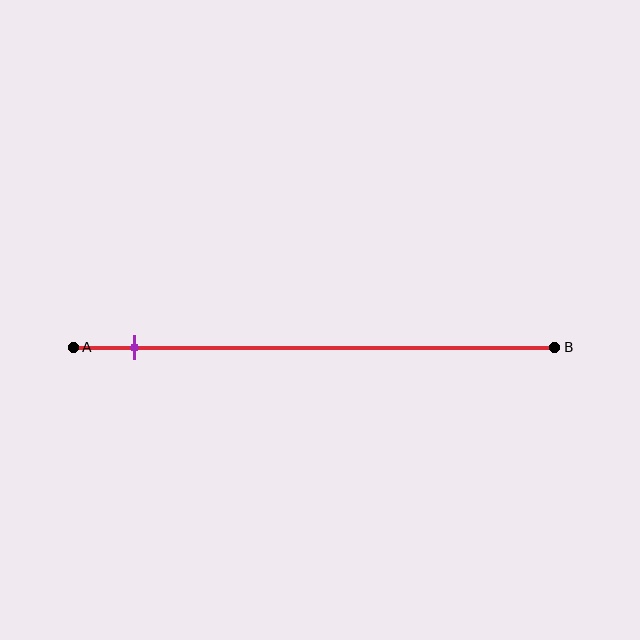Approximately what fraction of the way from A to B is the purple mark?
The purple mark is approximately 15% of the way from A to B.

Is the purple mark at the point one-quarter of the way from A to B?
No, the mark is at about 15% from A, not at the 25% one-quarter point.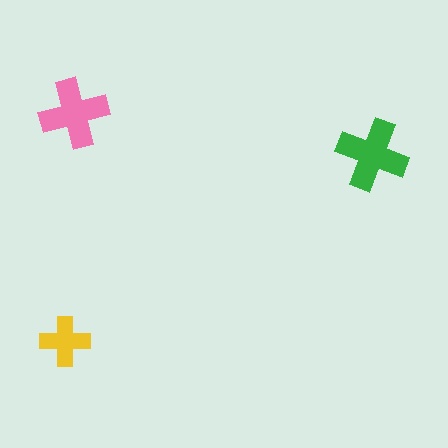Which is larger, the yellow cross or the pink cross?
The pink one.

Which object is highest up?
The pink cross is topmost.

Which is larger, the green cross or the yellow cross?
The green one.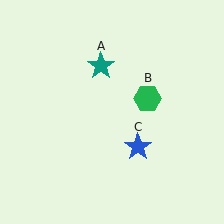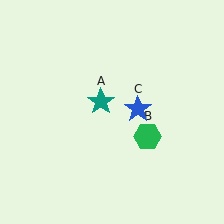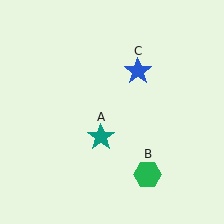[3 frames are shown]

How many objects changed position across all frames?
3 objects changed position: teal star (object A), green hexagon (object B), blue star (object C).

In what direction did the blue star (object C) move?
The blue star (object C) moved up.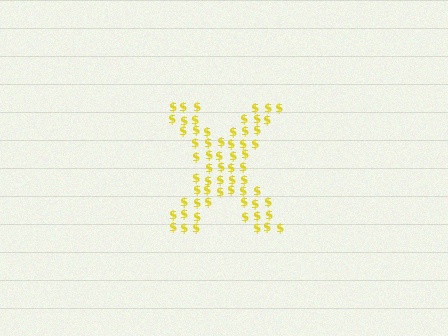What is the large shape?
The large shape is the letter X.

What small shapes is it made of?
It is made of small dollar signs.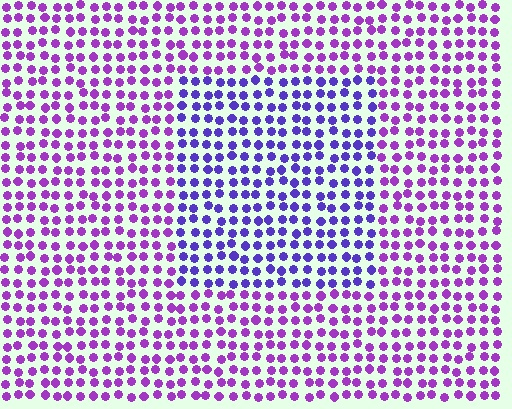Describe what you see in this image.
The image is filled with small purple elements in a uniform arrangement. A rectangle-shaped region is visible where the elements are tinted to a slightly different hue, forming a subtle color boundary.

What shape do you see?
I see a rectangle.